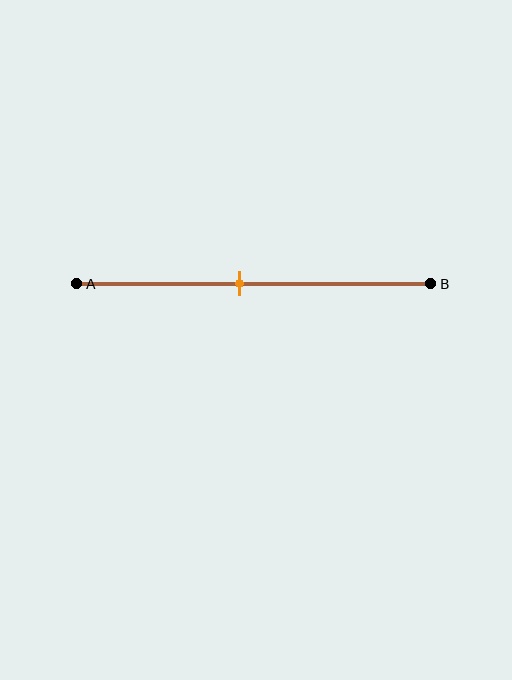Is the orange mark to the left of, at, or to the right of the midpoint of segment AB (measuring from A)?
The orange mark is to the left of the midpoint of segment AB.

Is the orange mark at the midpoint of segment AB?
No, the mark is at about 45% from A, not at the 50% midpoint.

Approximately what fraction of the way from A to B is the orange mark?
The orange mark is approximately 45% of the way from A to B.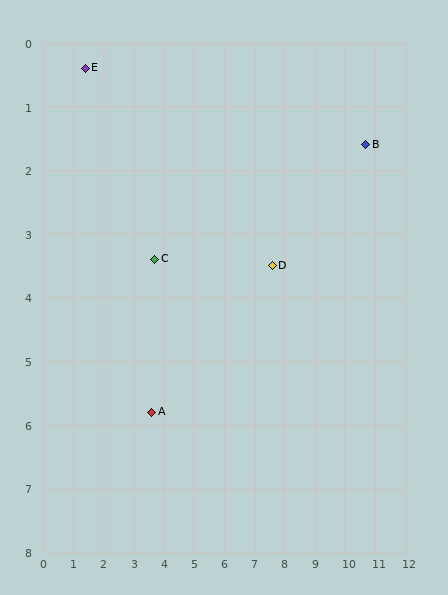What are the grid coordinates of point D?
Point D is at approximately (7.6, 3.5).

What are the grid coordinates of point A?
Point A is at approximately (3.6, 5.8).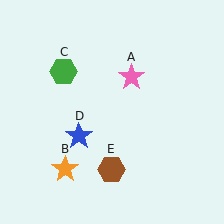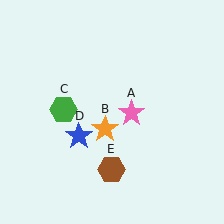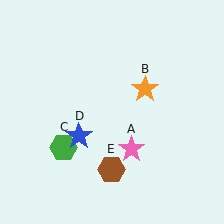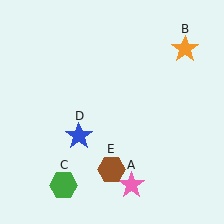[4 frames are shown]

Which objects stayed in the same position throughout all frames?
Blue star (object D) and brown hexagon (object E) remained stationary.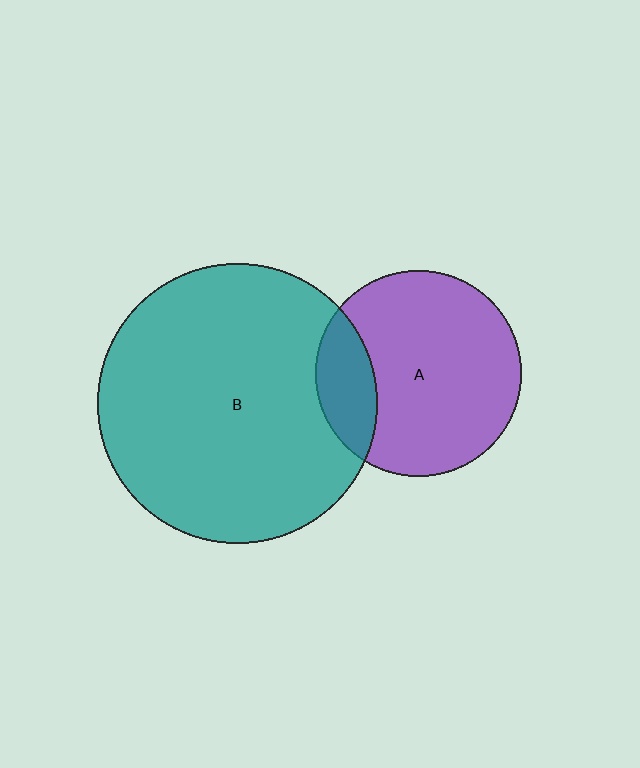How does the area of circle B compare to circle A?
Approximately 1.9 times.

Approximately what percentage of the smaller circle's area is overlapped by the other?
Approximately 20%.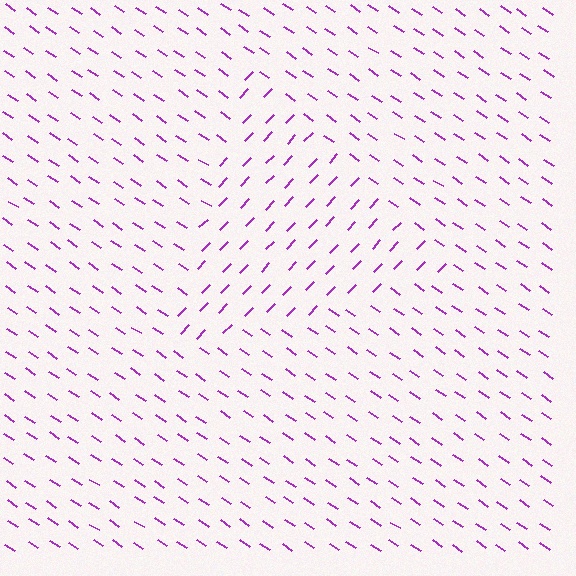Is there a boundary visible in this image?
Yes, there is a texture boundary formed by a change in line orientation.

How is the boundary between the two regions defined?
The boundary is defined purely by a change in line orientation (approximately 80 degrees difference). All lines are the same color and thickness.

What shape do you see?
I see a triangle.